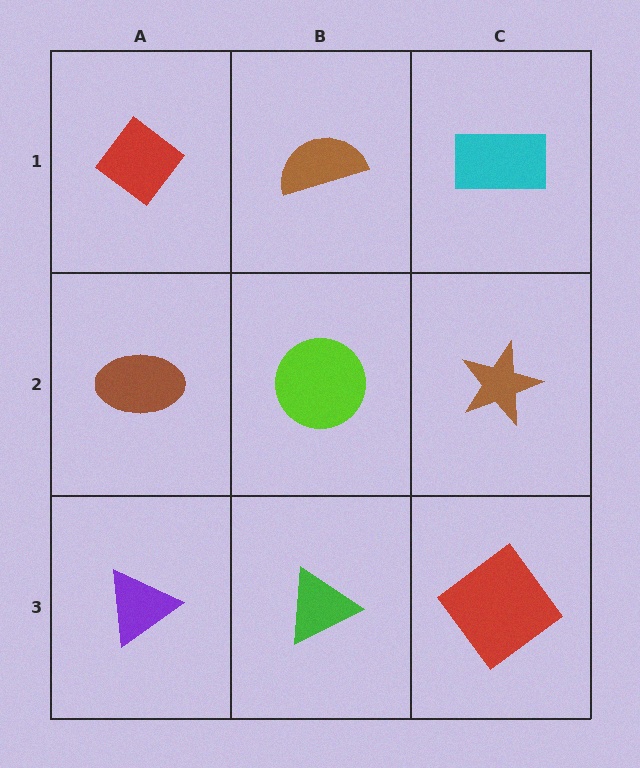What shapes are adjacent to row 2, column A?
A red diamond (row 1, column A), a purple triangle (row 3, column A), a lime circle (row 2, column B).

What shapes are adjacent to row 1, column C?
A brown star (row 2, column C), a brown semicircle (row 1, column B).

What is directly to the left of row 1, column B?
A red diamond.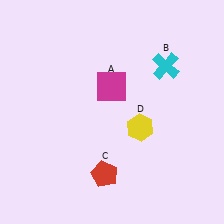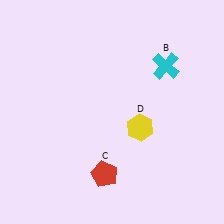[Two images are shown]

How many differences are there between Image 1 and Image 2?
There is 1 difference between the two images.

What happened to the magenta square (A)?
The magenta square (A) was removed in Image 2. It was in the top-left area of Image 1.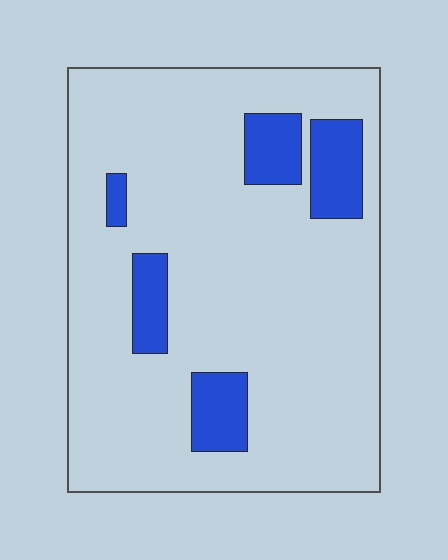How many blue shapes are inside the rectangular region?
5.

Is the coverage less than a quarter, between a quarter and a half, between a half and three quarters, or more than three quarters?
Less than a quarter.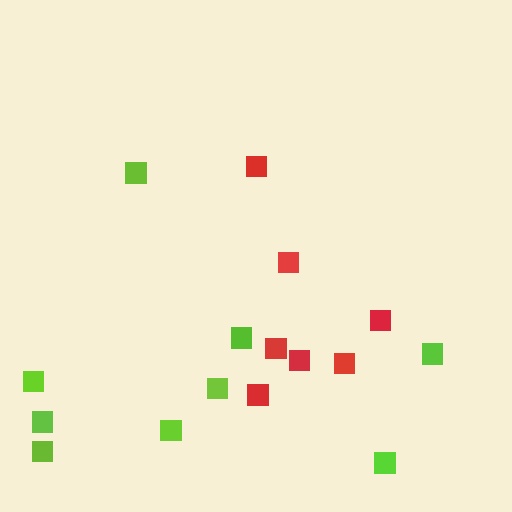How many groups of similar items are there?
There are 2 groups: one group of red squares (7) and one group of lime squares (9).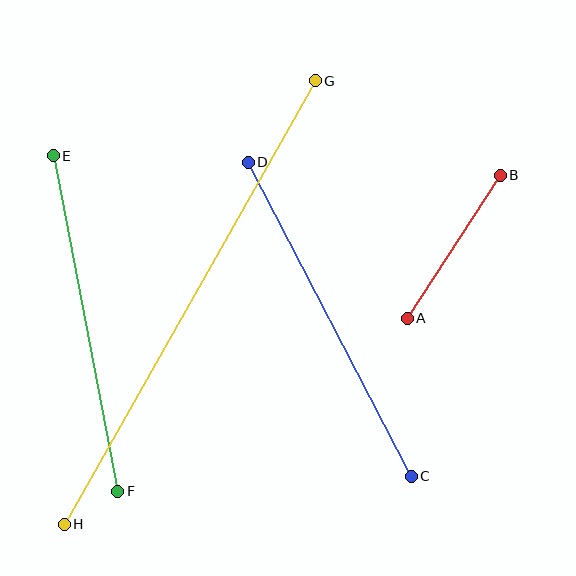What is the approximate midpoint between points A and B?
The midpoint is at approximately (454, 247) pixels.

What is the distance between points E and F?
The distance is approximately 342 pixels.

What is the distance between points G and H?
The distance is approximately 510 pixels.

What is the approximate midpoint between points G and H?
The midpoint is at approximately (190, 302) pixels.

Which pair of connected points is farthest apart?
Points G and H are farthest apart.